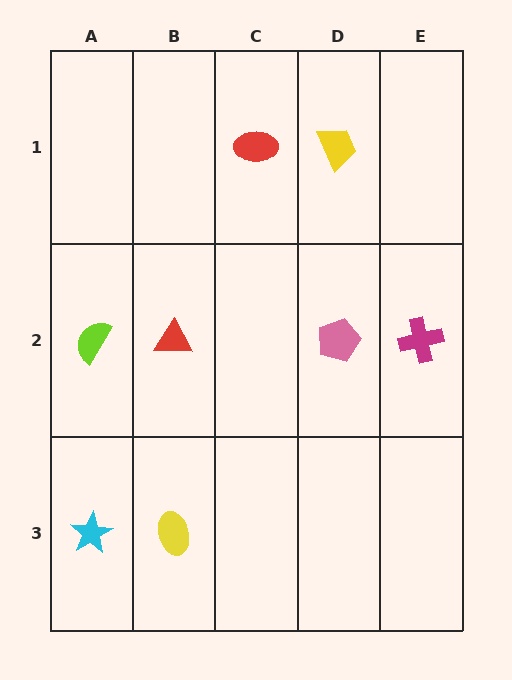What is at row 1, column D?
A yellow trapezoid.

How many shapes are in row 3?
2 shapes.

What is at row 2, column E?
A magenta cross.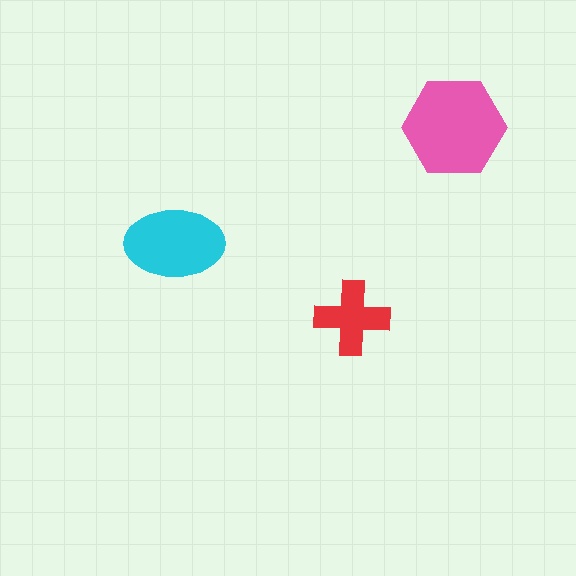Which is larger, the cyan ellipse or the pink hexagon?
The pink hexagon.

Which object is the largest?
The pink hexagon.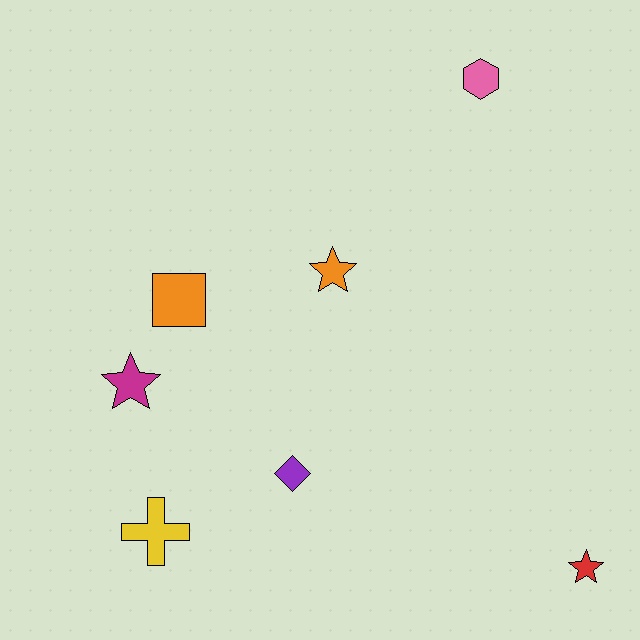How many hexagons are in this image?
There is 1 hexagon.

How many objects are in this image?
There are 7 objects.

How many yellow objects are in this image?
There is 1 yellow object.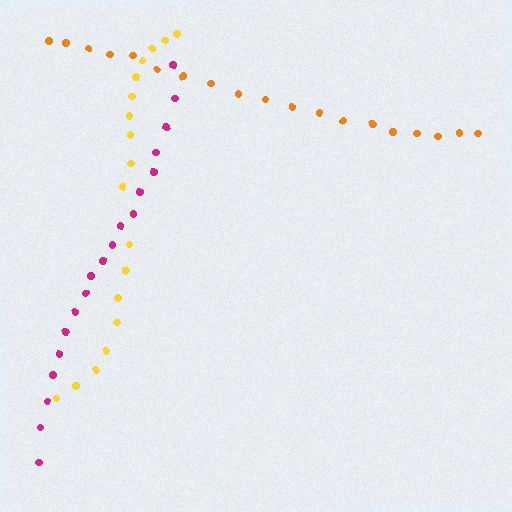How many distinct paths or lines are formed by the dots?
There are 3 distinct paths.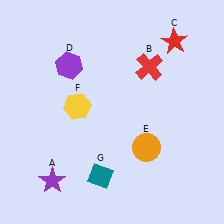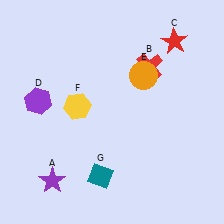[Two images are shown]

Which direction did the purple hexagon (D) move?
The purple hexagon (D) moved down.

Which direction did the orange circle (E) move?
The orange circle (E) moved up.